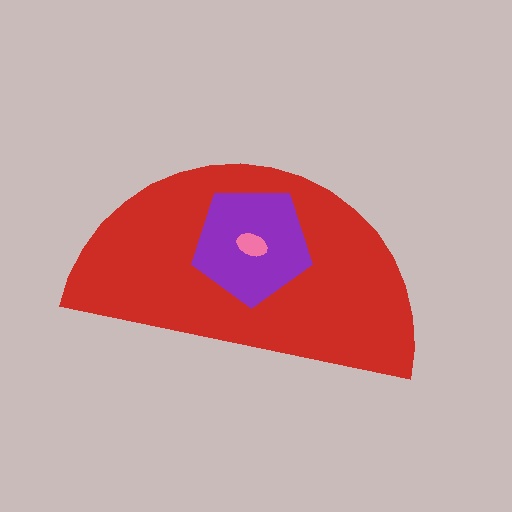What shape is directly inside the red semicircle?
The purple pentagon.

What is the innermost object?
The pink ellipse.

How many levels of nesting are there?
3.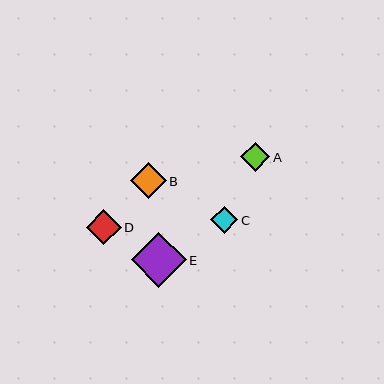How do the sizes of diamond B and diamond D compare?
Diamond B and diamond D are approximately the same size.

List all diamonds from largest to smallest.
From largest to smallest: E, B, D, A, C.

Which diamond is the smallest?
Diamond C is the smallest with a size of approximately 27 pixels.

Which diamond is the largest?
Diamond E is the largest with a size of approximately 55 pixels.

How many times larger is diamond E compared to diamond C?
Diamond E is approximately 2.0 times the size of diamond C.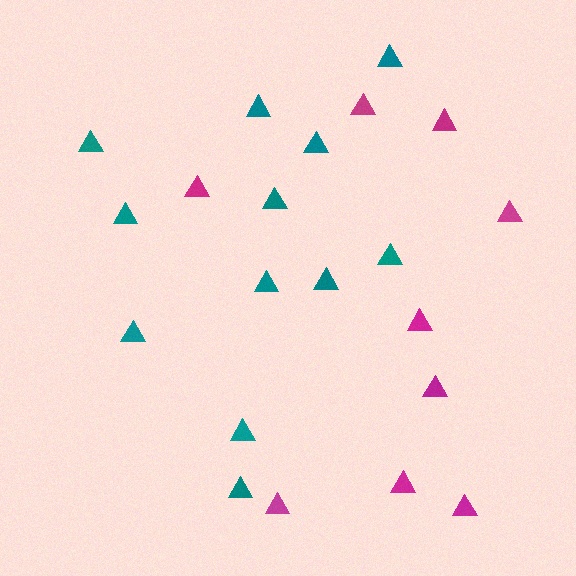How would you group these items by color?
There are 2 groups: one group of teal triangles (12) and one group of magenta triangles (9).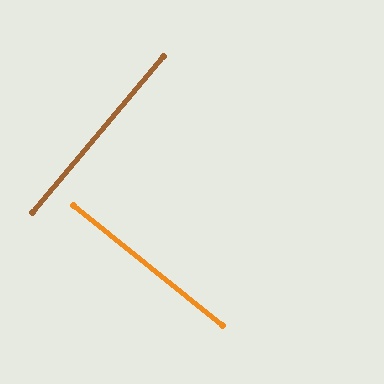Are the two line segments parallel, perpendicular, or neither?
Perpendicular — they meet at approximately 89°.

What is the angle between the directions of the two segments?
Approximately 89 degrees.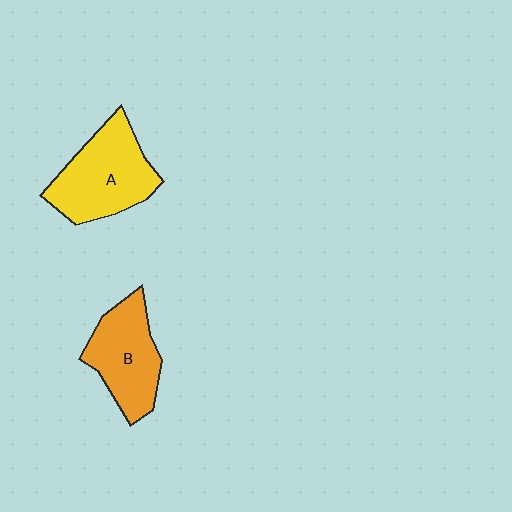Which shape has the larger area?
Shape A (yellow).